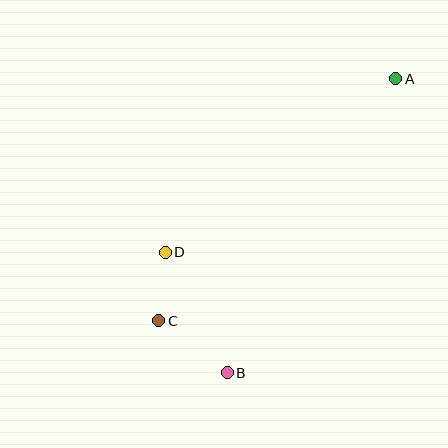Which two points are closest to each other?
Points C and D are closest to each other.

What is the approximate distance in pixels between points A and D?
The distance between A and D is approximately 289 pixels.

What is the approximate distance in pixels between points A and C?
The distance between A and C is approximately 339 pixels.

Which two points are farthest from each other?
Points A and B are farthest from each other.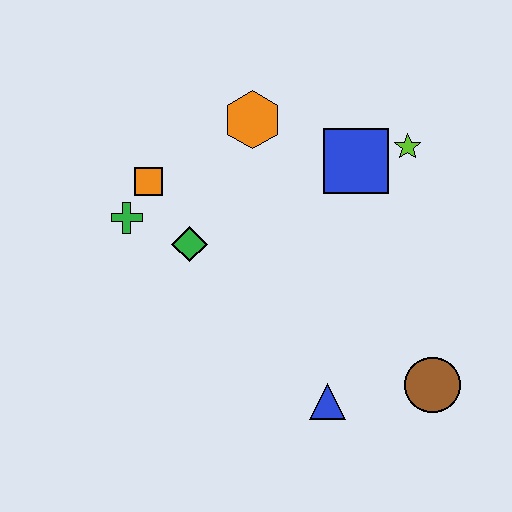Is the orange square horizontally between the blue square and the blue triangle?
No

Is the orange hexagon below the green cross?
No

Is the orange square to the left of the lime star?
Yes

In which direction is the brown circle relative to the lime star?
The brown circle is below the lime star.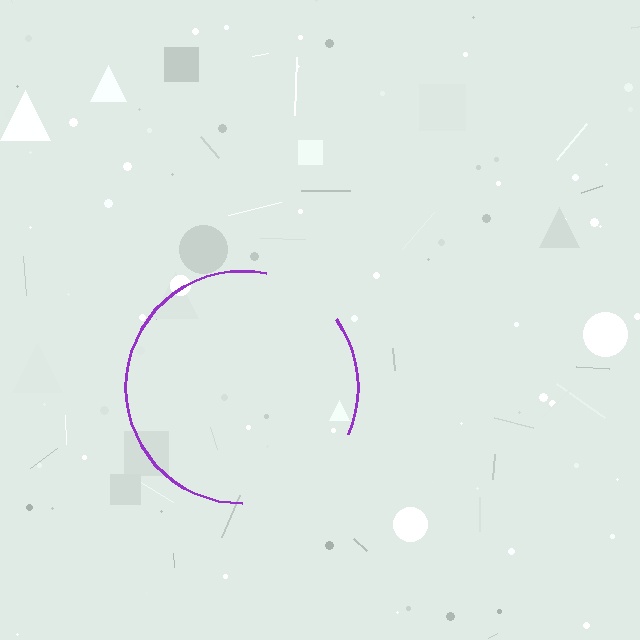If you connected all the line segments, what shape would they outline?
They would outline a circle.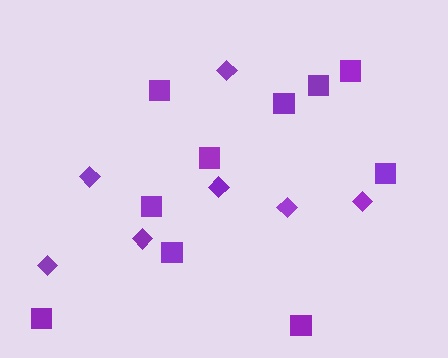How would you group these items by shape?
There are 2 groups: one group of diamonds (7) and one group of squares (10).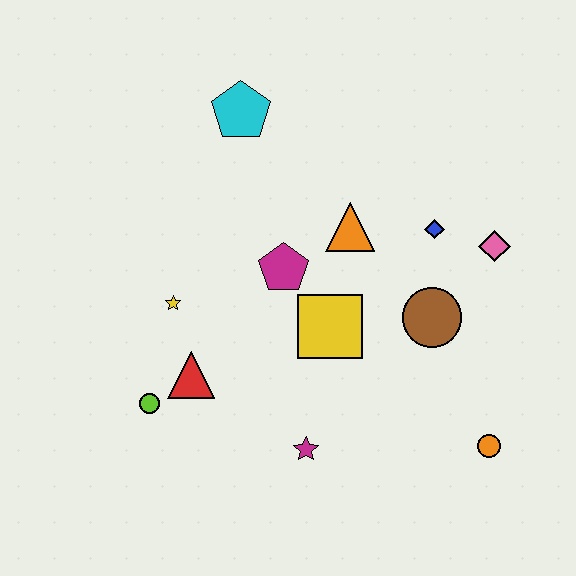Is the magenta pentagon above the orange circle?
Yes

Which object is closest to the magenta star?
The yellow square is closest to the magenta star.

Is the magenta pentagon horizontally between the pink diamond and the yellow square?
No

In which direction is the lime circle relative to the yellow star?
The lime circle is below the yellow star.